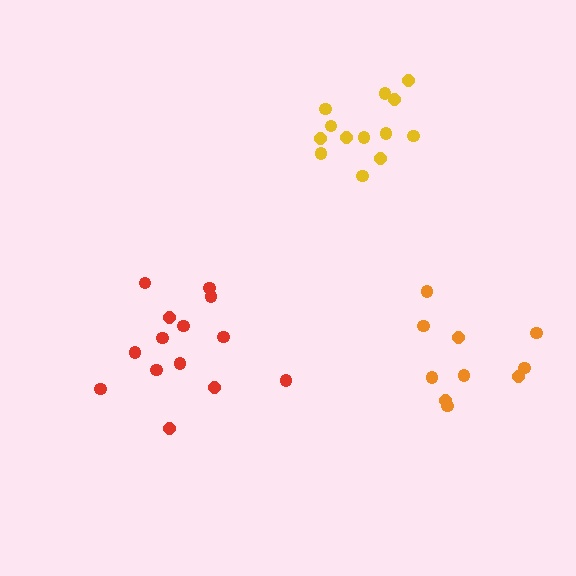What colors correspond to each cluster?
The clusters are colored: orange, yellow, red.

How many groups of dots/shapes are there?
There are 3 groups.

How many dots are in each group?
Group 1: 10 dots, Group 2: 13 dots, Group 3: 14 dots (37 total).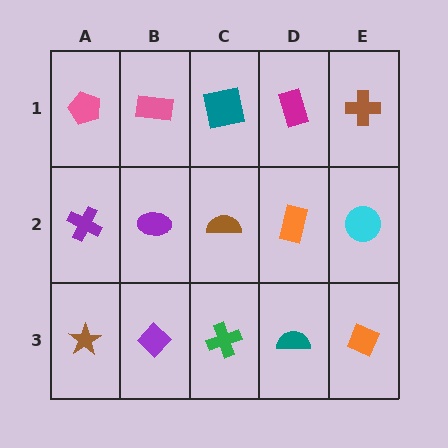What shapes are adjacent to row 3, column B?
A purple ellipse (row 2, column B), a brown star (row 3, column A), a green cross (row 3, column C).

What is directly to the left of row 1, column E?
A magenta rectangle.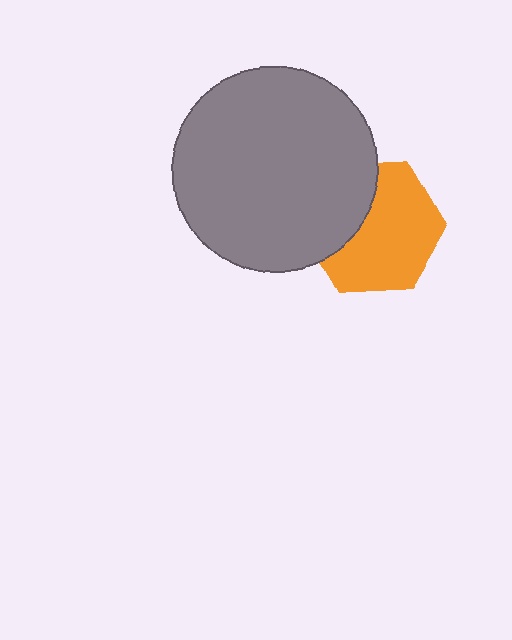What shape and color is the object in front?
The object in front is a gray circle.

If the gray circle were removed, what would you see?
You would see the complete orange hexagon.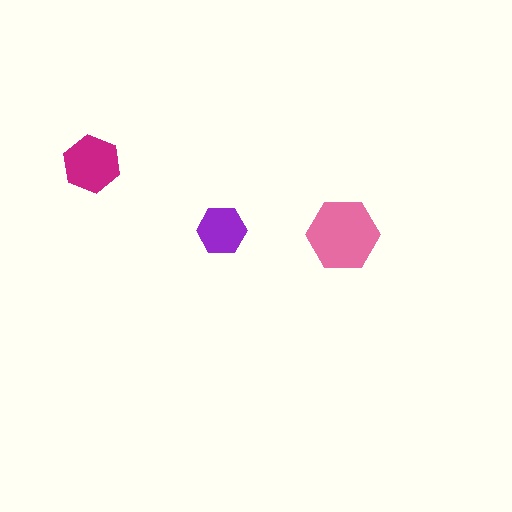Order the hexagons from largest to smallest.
the pink one, the magenta one, the purple one.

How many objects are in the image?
There are 3 objects in the image.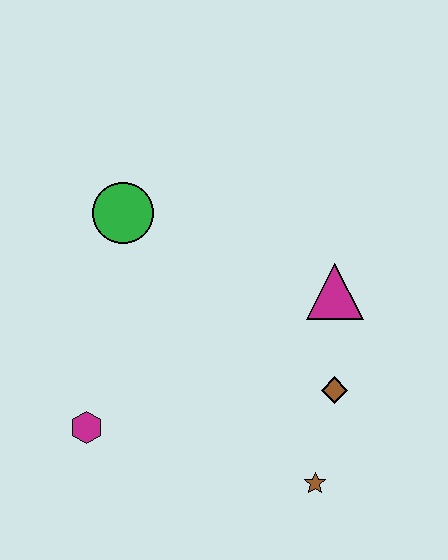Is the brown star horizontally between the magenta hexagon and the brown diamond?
Yes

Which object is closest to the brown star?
The brown diamond is closest to the brown star.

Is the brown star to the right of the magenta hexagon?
Yes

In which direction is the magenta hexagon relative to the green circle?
The magenta hexagon is below the green circle.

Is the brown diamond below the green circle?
Yes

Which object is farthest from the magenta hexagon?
The magenta triangle is farthest from the magenta hexagon.